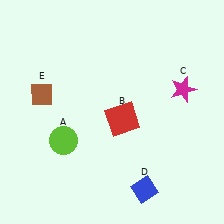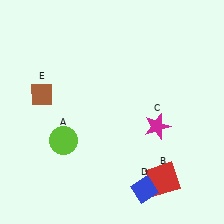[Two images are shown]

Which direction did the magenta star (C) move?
The magenta star (C) moved down.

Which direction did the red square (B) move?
The red square (B) moved down.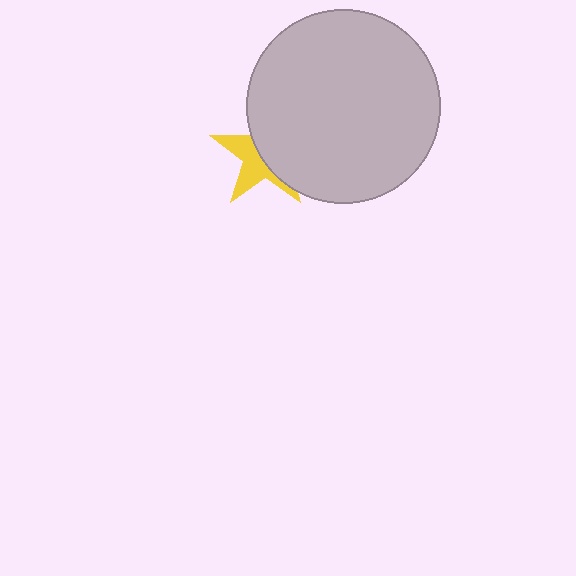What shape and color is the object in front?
The object in front is a light gray circle.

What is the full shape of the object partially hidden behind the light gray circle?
The partially hidden object is a yellow star.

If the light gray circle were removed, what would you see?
You would see the complete yellow star.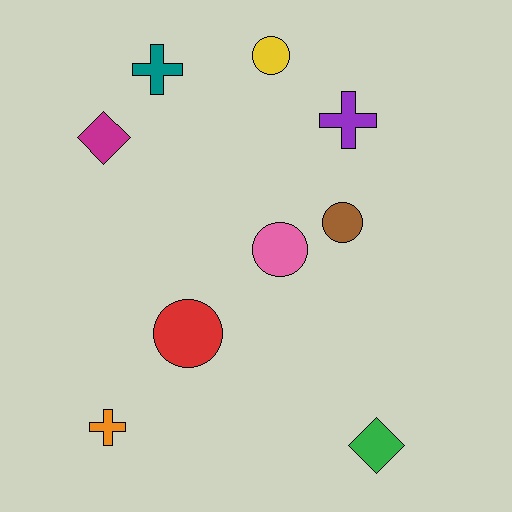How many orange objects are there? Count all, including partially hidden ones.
There is 1 orange object.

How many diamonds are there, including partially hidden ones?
There are 2 diamonds.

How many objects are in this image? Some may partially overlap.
There are 9 objects.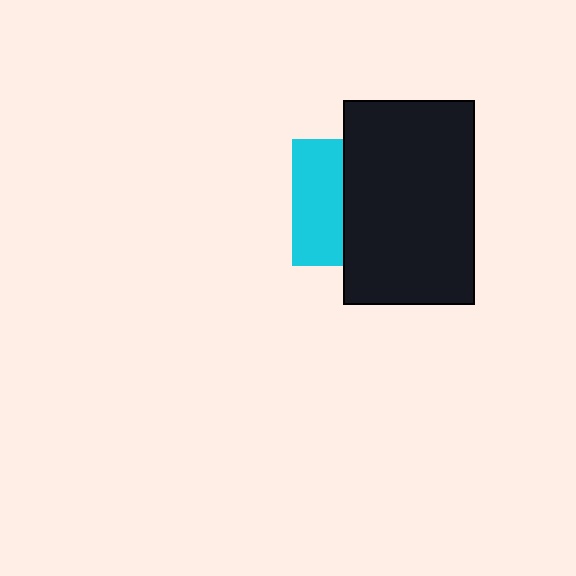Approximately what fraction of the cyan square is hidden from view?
Roughly 59% of the cyan square is hidden behind the black rectangle.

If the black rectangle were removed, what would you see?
You would see the complete cyan square.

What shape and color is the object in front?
The object in front is a black rectangle.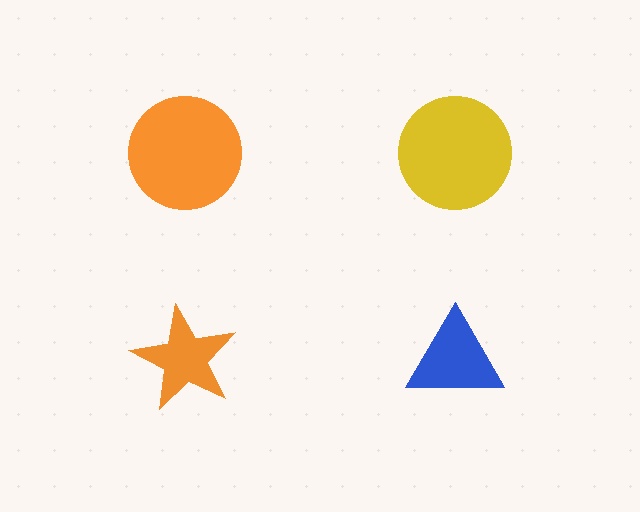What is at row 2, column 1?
An orange star.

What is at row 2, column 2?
A blue triangle.